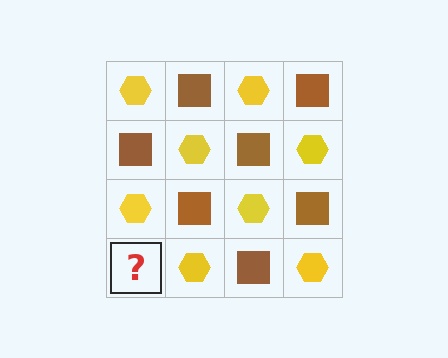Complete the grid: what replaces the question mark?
The question mark should be replaced with a brown square.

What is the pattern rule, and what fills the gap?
The rule is that it alternates yellow hexagon and brown square in a checkerboard pattern. The gap should be filled with a brown square.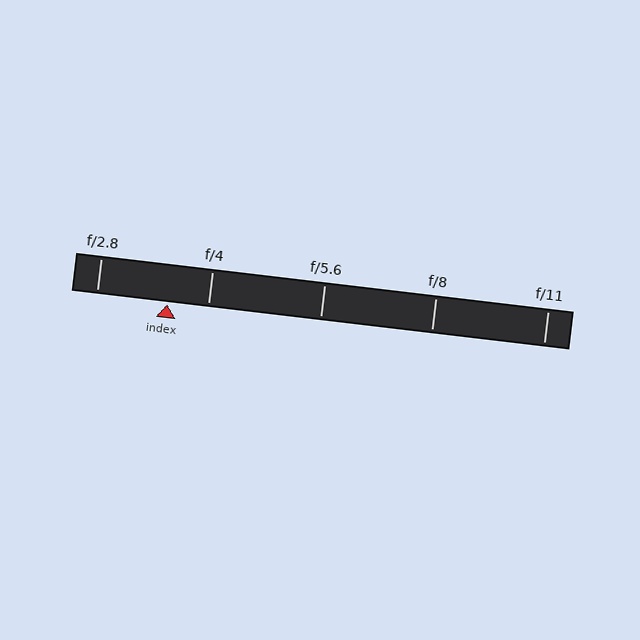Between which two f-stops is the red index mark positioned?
The index mark is between f/2.8 and f/4.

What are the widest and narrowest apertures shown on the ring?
The widest aperture shown is f/2.8 and the narrowest is f/11.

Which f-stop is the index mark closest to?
The index mark is closest to f/4.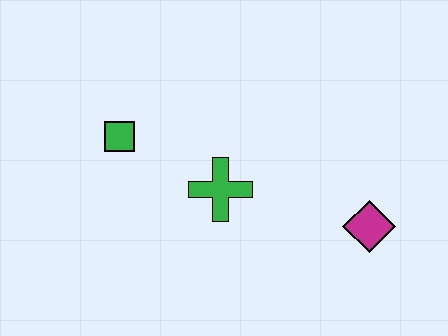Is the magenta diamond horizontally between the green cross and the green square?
No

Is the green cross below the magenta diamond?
No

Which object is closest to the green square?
The green cross is closest to the green square.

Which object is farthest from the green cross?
The magenta diamond is farthest from the green cross.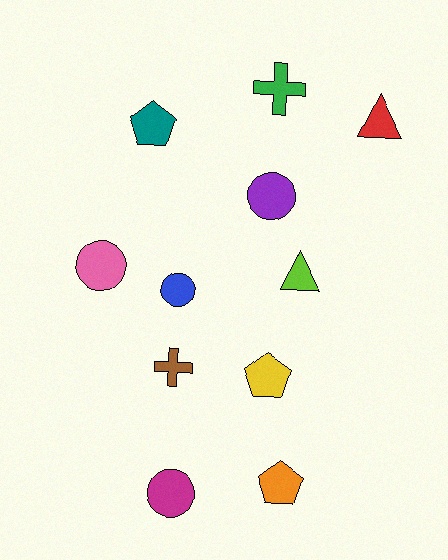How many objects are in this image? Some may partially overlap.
There are 11 objects.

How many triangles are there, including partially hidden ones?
There are 2 triangles.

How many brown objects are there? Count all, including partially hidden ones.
There is 1 brown object.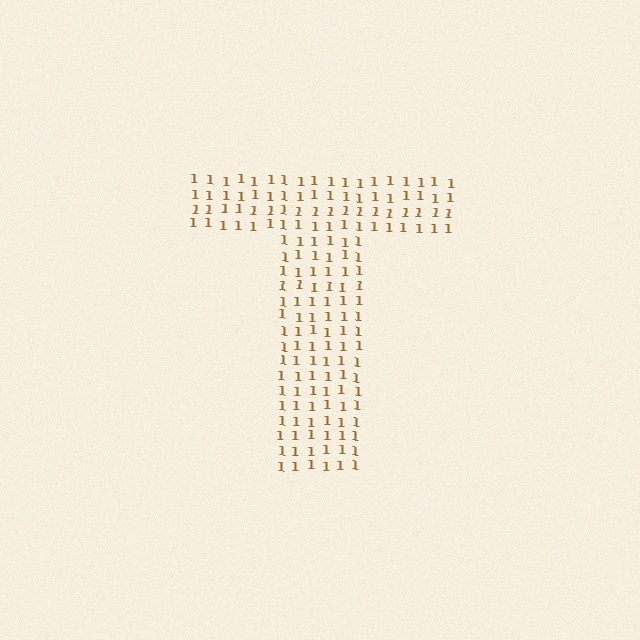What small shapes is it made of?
It is made of small digit 1's.